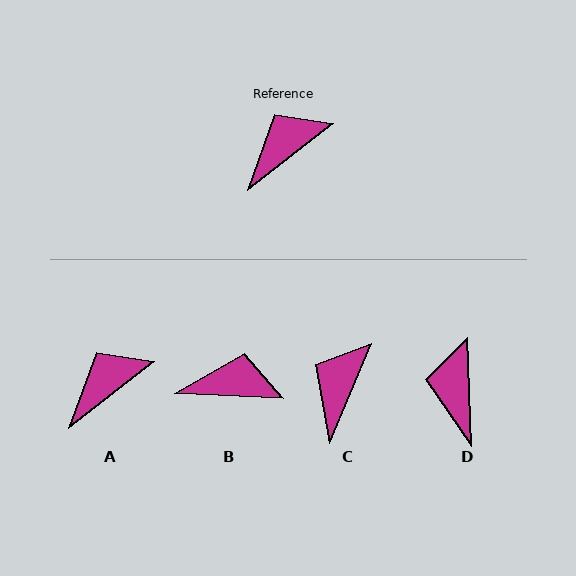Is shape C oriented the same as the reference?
No, it is off by about 30 degrees.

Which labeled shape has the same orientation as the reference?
A.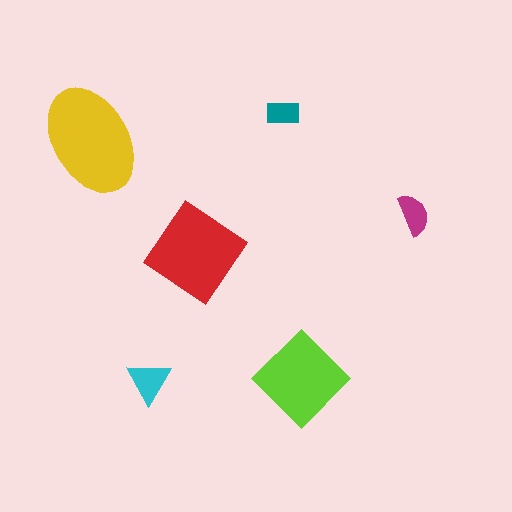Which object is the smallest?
The teal rectangle.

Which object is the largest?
The yellow ellipse.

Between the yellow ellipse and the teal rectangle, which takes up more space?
The yellow ellipse.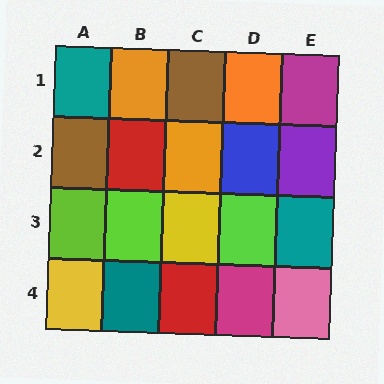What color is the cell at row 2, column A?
Brown.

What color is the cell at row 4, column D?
Magenta.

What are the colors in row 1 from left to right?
Teal, orange, brown, orange, magenta.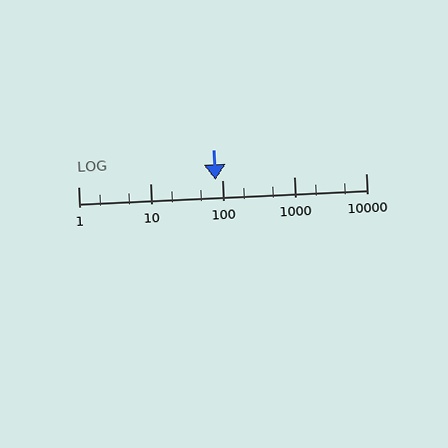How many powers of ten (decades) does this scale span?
The scale spans 4 decades, from 1 to 10000.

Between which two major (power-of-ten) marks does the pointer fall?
The pointer is between 10 and 100.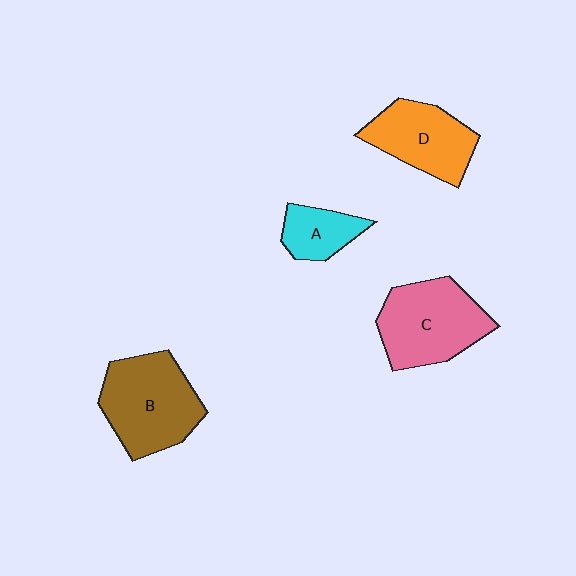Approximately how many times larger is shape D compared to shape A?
Approximately 1.8 times.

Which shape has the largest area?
Shape B (brown).